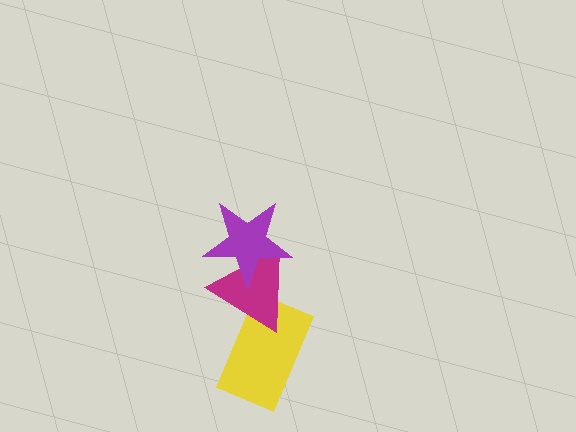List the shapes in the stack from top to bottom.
From top to bottom: the purple star, the magenta triangle, the yellow rectangle.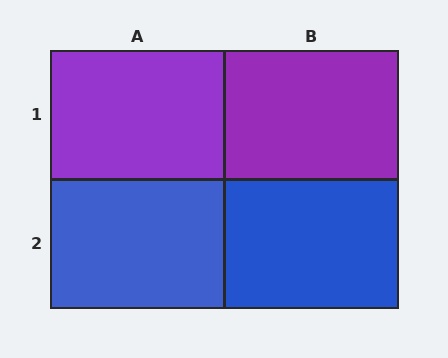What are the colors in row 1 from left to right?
Purple, purple.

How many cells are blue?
2 cells are blue.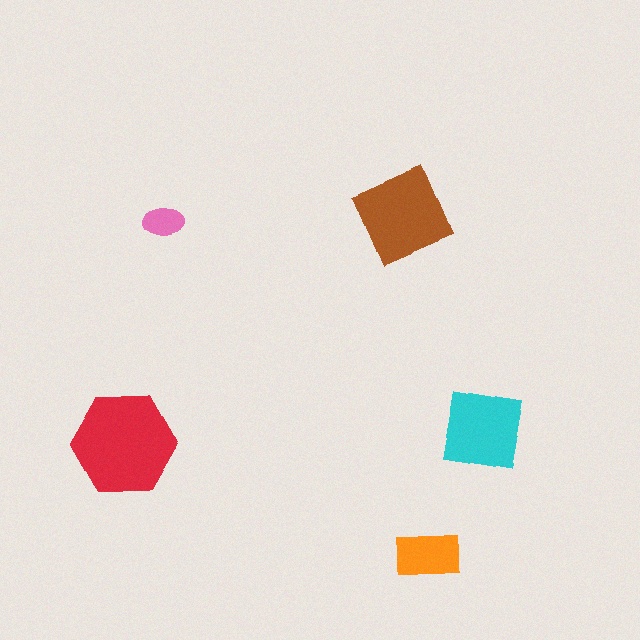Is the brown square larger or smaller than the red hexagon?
Smaller.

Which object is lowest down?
The orange rectangle is bottommost.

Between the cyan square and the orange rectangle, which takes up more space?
The cyan square.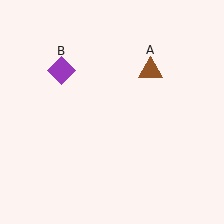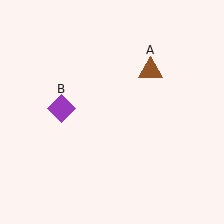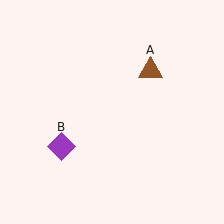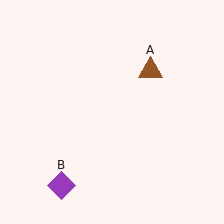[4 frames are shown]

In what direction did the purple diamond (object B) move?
The purple diamond (object B) moved down.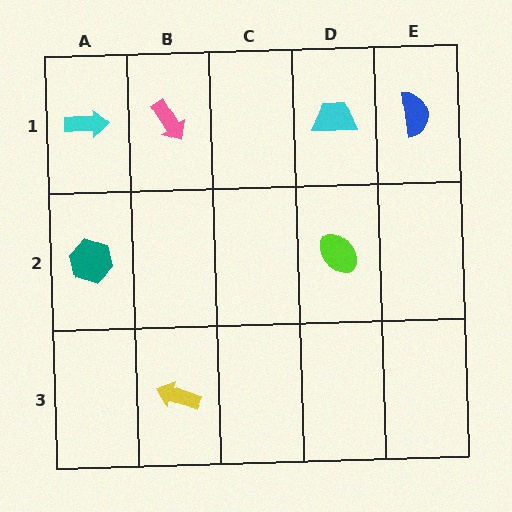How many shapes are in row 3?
1 shape.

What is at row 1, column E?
A blue semicircle.